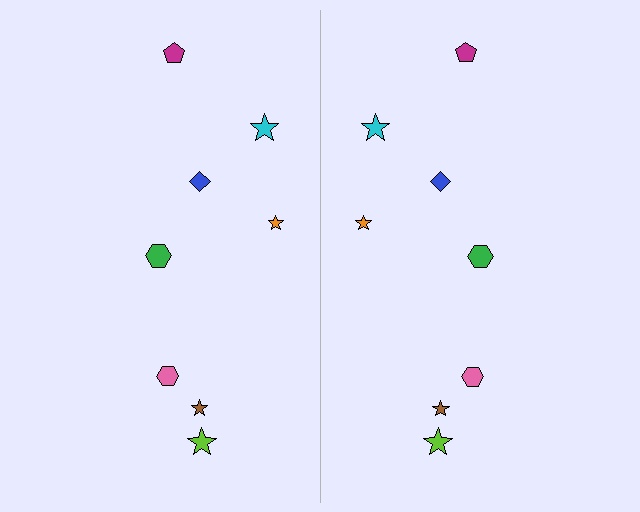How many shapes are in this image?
There are 16 shapes in this image.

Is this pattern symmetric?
Yes, this pattern has bilateral (reflection) symmetry.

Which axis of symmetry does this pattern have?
The pattern has a vertical axis of symmetry running through the center of the image.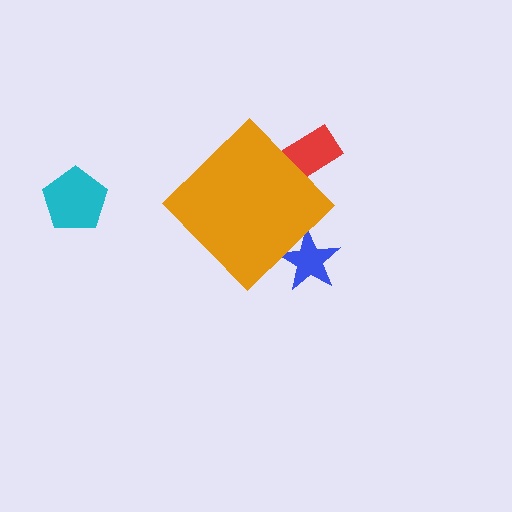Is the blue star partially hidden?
Yes, the blue star is partially hidden behind the orange diamond.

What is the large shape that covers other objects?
An orange diamond.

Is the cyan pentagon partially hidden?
No, the cyan pentagon is fully visible.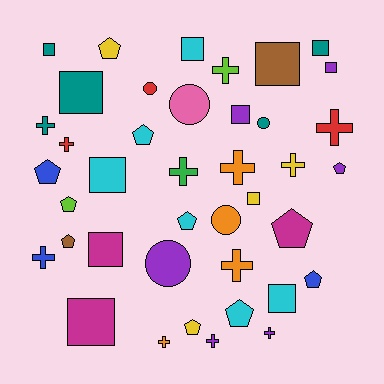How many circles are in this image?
There are 5 circles.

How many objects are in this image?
There are 40 objects.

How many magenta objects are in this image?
There are 3 magenta objects.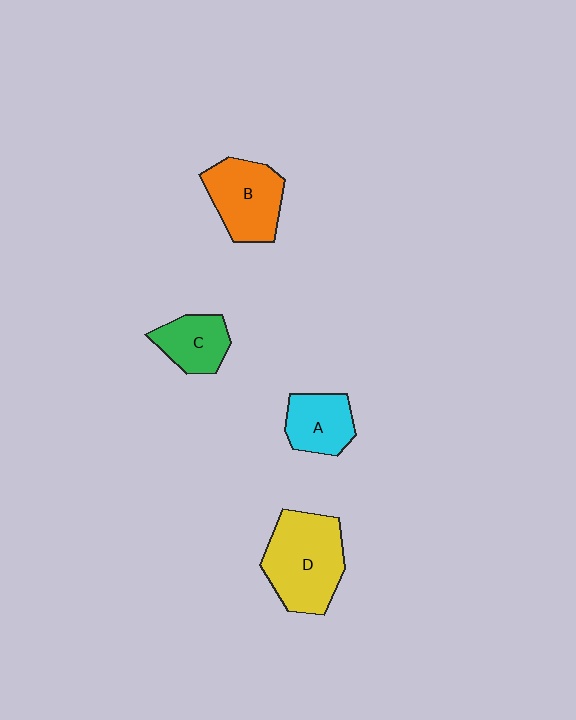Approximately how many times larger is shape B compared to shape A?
Approximately 1.4 times.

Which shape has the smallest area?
Shape C (green).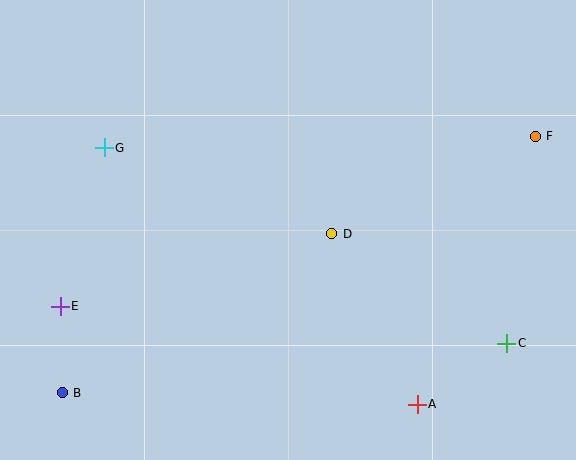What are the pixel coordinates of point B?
Point B is at (62, 393).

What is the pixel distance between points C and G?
The distance between C and G is 447 pixels.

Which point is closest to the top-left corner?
Point G is closest to the top-left corner.